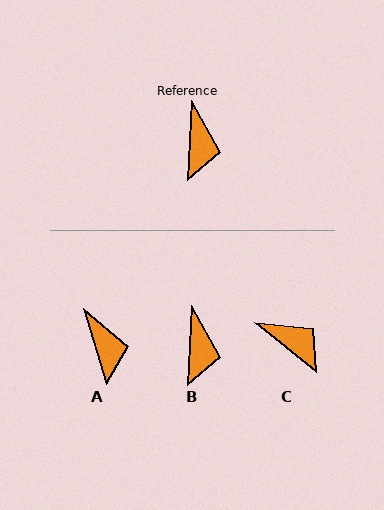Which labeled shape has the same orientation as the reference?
B.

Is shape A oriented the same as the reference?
No, it is off by about 20 degrees.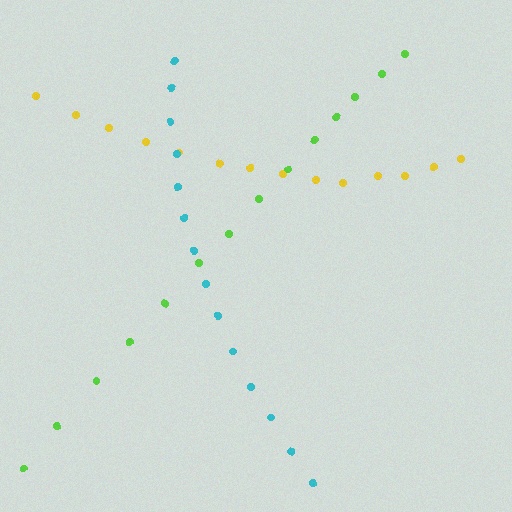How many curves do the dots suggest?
There are 3 distinct paths.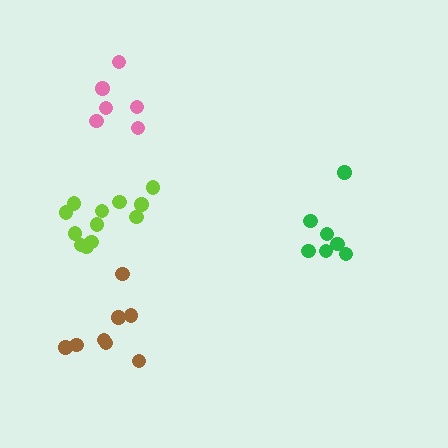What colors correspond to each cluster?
The clusters are colored: green, pink, lime, brown.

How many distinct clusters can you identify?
There are 4 distinct clusters.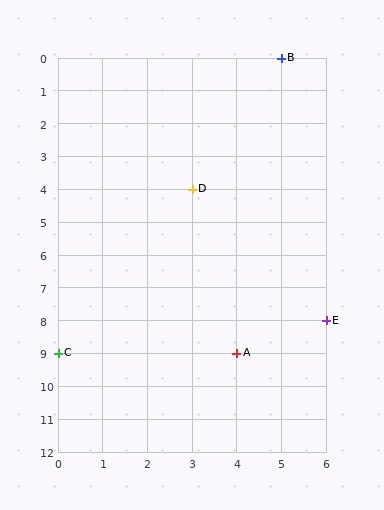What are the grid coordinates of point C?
Point C is at grid coordinates (0, 9).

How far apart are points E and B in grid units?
Points E and B are 1 column and 8 rows apart (about 8.1 grid units diagonally).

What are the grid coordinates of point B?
Point B is at grid coordinates (5, 0).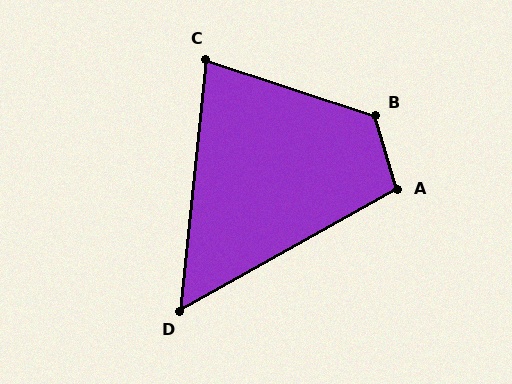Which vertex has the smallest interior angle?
D, at approximately 55 degrees.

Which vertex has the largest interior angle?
B, at approximately 125 degrees.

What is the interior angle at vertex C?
Approximately 78 degrees (acute).